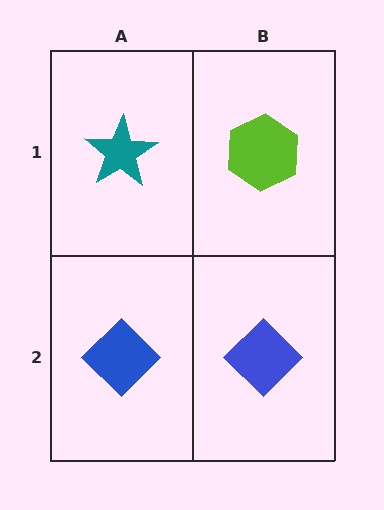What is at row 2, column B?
A blue diamond.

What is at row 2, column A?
A blue diamond.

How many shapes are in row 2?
2 shapes.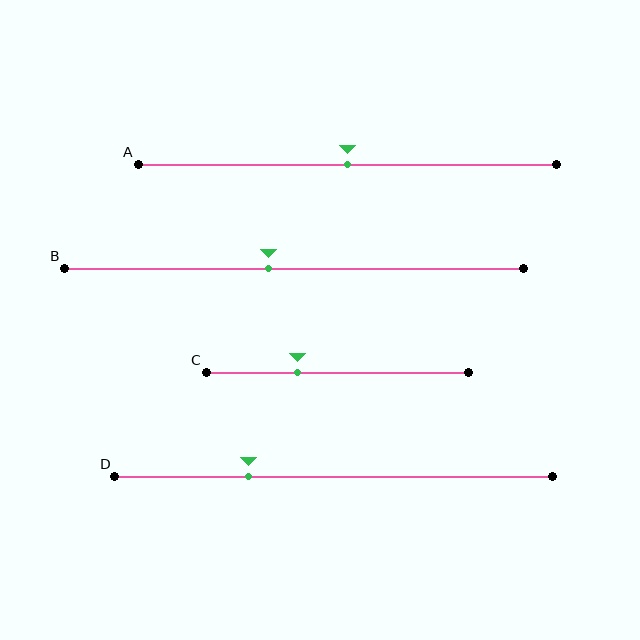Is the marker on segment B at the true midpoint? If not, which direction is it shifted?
No, the marker on segment B is shifted to the left by about 6% of the segment length.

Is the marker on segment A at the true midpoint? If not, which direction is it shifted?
Yes, the marker on segment A is at the true midpoint.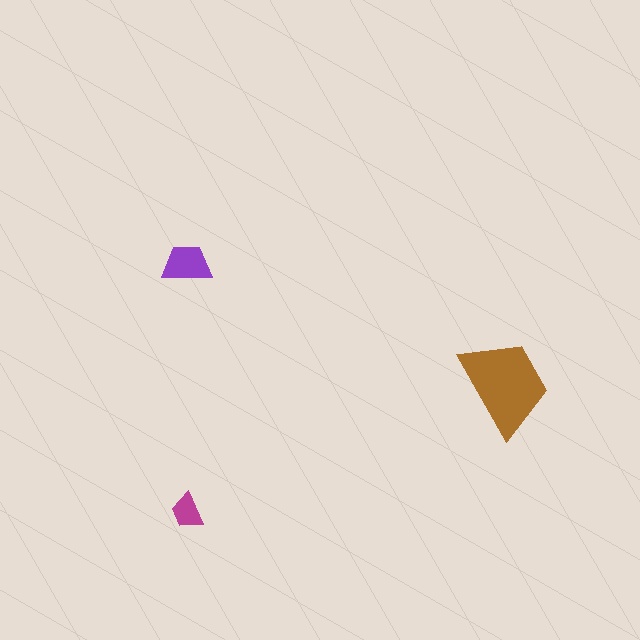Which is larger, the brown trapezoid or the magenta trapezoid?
The brown one.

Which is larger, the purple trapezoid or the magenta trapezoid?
The purple one.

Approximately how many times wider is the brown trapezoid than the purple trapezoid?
About 2 times wider.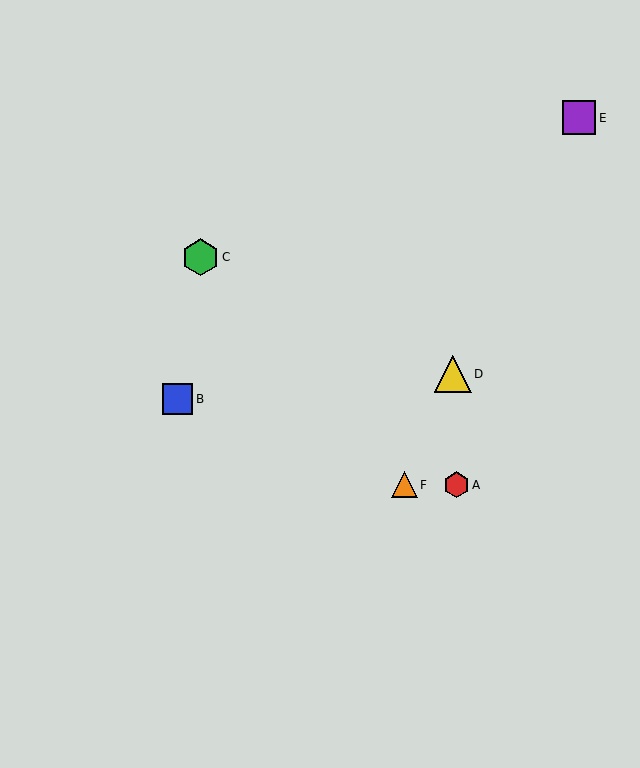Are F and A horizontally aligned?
Yes, both are at y≈485.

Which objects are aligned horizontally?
Objects A, F are aligned horizontally.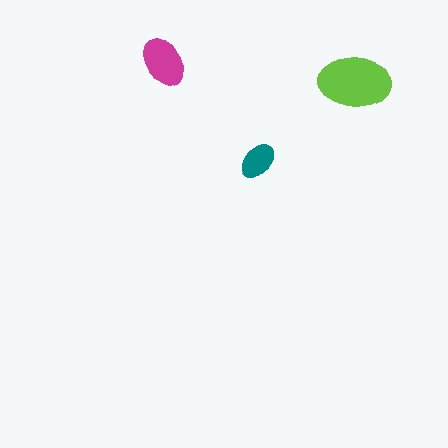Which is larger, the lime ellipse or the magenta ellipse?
The lime one.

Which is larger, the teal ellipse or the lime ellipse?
The lime one.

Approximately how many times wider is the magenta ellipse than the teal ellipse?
About 1.5 times wider.